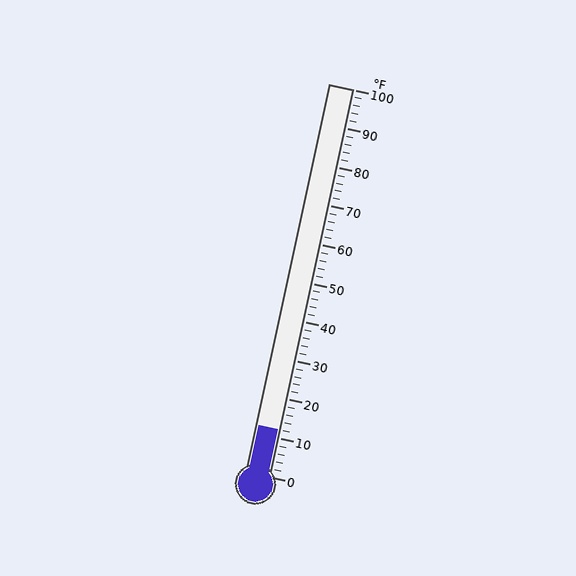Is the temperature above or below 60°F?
The temperature is below 60°F.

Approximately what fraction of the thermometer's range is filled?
The thermometer is filled to approximately 10% of its range.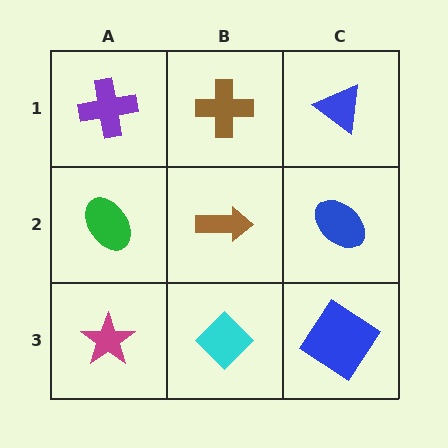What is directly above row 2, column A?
A purple cross.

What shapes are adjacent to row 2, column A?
A purple cross (row 1, column A), a magenta star (row 3, column A), a brown arrow (row 2, column B).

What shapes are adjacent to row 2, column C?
A blue triangle (row 1, column C), a blue diamond (row 3, column C), a brown arrow (row 2, column B).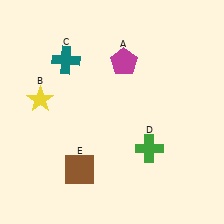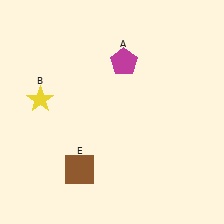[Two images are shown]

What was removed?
The green cross (D), the teal cross (C) were removed in Image 2.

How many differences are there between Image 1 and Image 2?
There are 2 differences between the two images.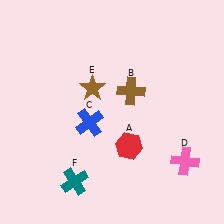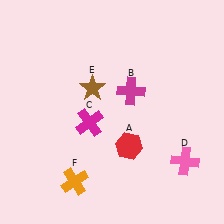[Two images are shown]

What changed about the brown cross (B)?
In Image 1, B is brown. In Image 2, it changed to magenta.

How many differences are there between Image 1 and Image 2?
There are 3 differences between the two images.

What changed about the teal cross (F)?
In Image 1, F is teal. In Image 2, it changed to orange.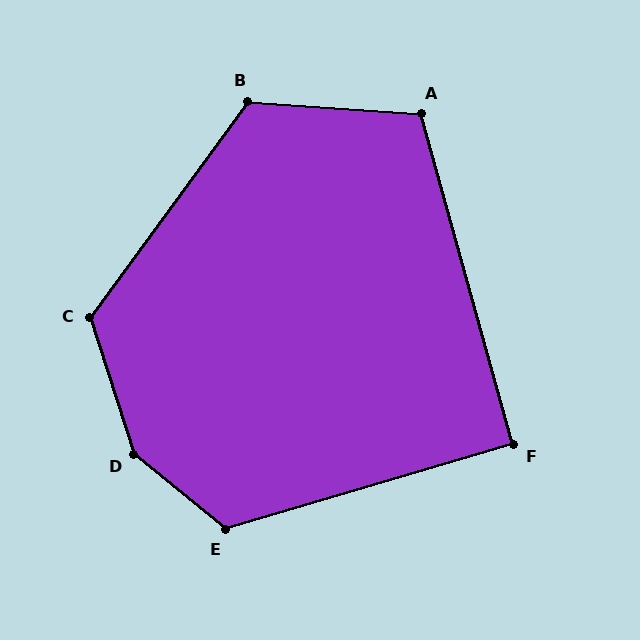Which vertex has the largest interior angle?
D, at approximately 147 degrees.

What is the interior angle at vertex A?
Approximately 109 degrees (obtuse).